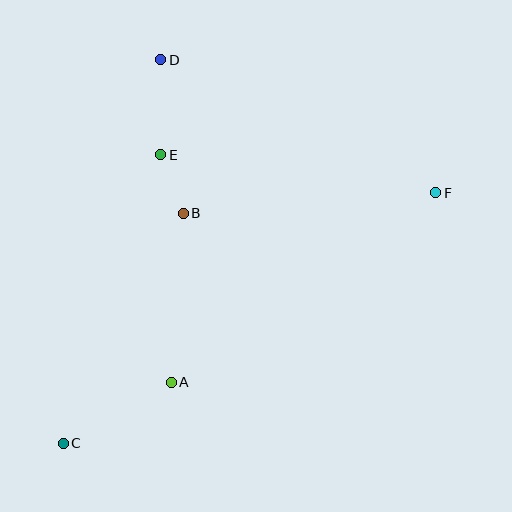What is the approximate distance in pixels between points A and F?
The distance between A and F is approximately 325 pixels.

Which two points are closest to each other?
Points B and E are closest to each other.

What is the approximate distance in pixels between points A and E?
The distance between A and E is approximately 228 pixels.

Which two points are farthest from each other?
Points C and F are farthest from each other.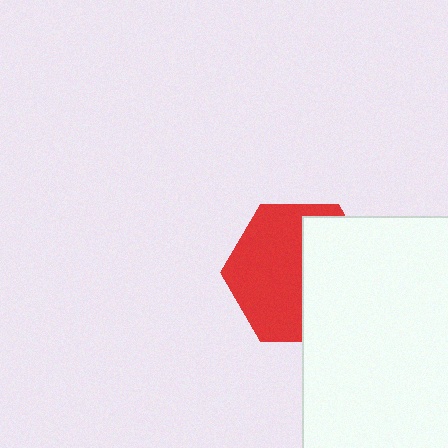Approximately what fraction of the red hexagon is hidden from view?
Roughly 45% of the red hexagon is hidden behind the white rectangle.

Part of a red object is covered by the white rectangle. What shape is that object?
It is a hexagon.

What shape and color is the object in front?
The object in front is a white rectangle.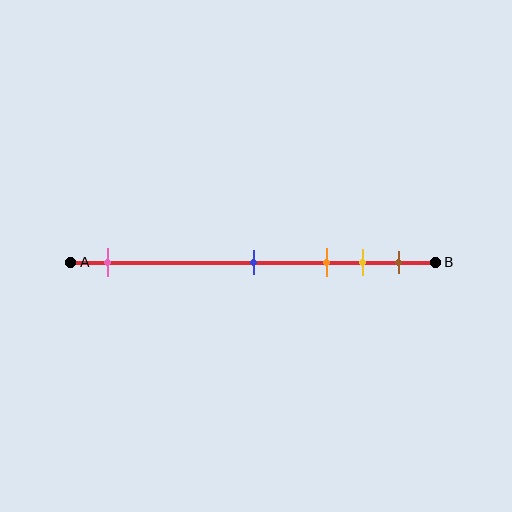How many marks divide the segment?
There are 5 marks dividing the segment.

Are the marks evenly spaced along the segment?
No, the marks are not evenly spaced.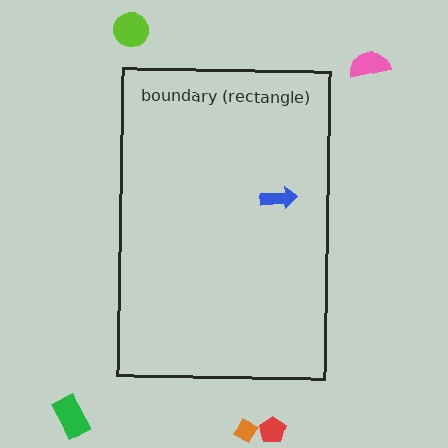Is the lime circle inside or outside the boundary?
Outside.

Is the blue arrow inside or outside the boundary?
Inside.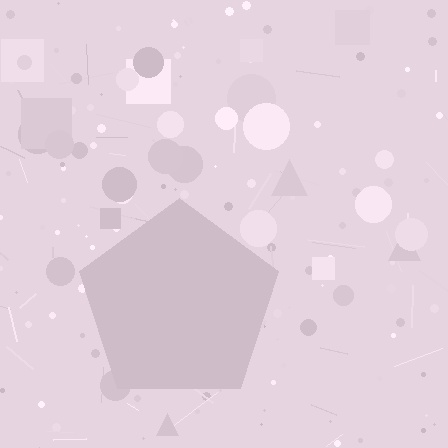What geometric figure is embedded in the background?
A pentagon is embedded in the background.